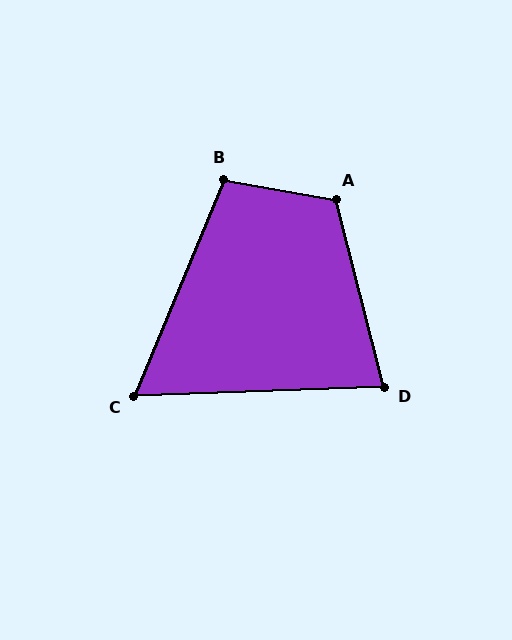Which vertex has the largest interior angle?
A, at approximately 115 degrees.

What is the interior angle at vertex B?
Approximately 102 degrees (obtuse).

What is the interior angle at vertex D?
Approximately 78 degrees (acute).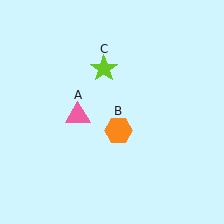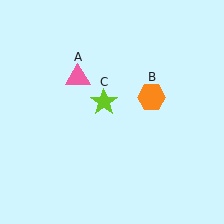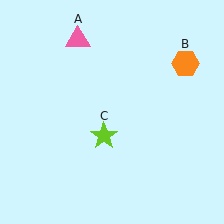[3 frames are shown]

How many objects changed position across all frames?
3 objects changed position: pink triangle (object A), orange hexagon (object B), lime star (object C).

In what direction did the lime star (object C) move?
The lime star (object C) moved down.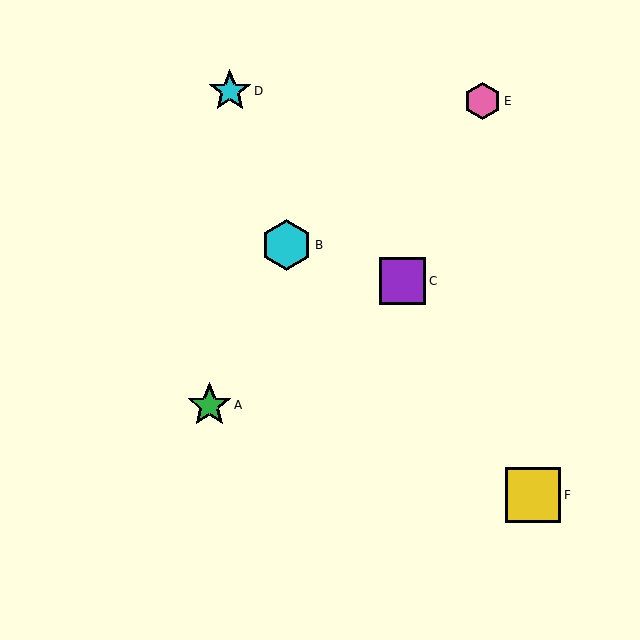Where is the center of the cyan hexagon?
The center of the cyan hexagon is at (286, 245).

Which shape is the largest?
The yellow square (labeled F) is the largest.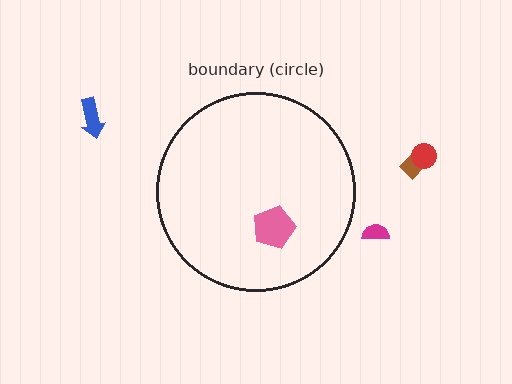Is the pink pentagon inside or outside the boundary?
Inside.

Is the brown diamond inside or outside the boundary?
Outside.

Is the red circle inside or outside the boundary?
Outside.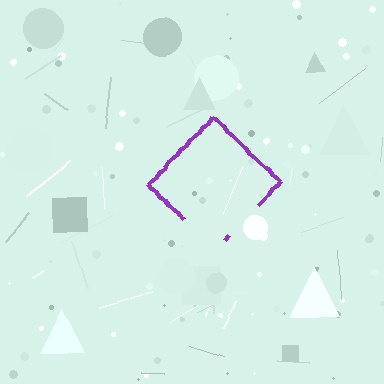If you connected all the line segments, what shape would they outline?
They would outline a diamond.